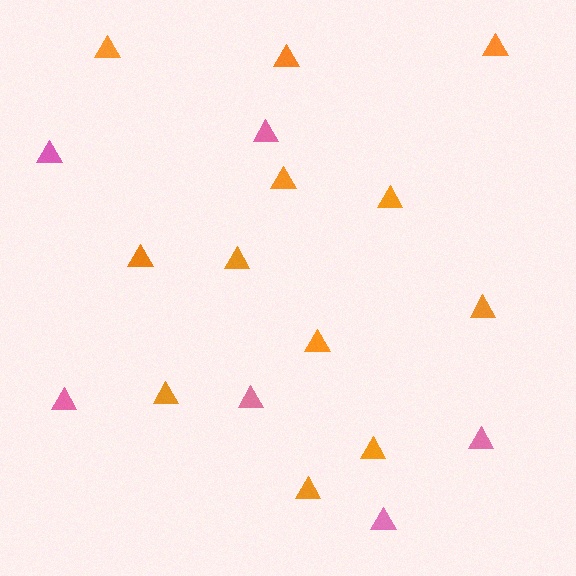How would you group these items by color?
There are 2 groups: one group of pink triangles (6) and one group of orange triangles (12).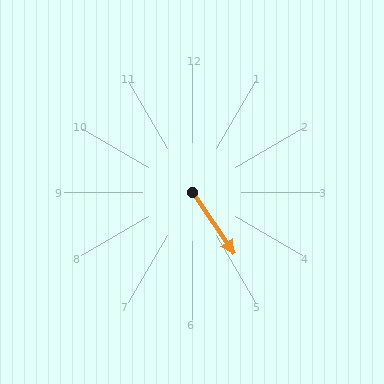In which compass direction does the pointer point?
Southeast.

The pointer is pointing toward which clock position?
Roughly 5 o'clock.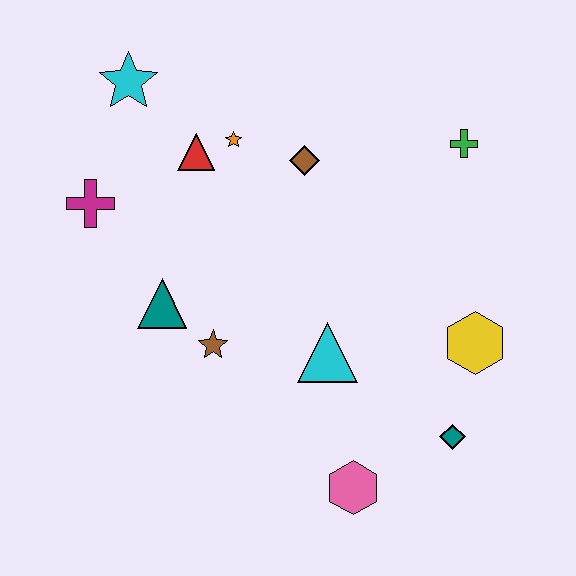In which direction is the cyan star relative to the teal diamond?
The cyan star is above the teal diamond.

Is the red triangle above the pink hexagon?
Yes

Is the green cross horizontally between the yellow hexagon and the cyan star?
Yes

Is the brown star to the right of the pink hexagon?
No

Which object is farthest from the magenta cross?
The teal diamond is farthest from the magenta cross.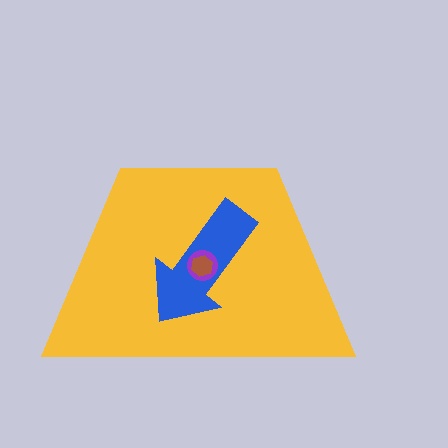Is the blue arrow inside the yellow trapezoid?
Yes.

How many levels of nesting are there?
4.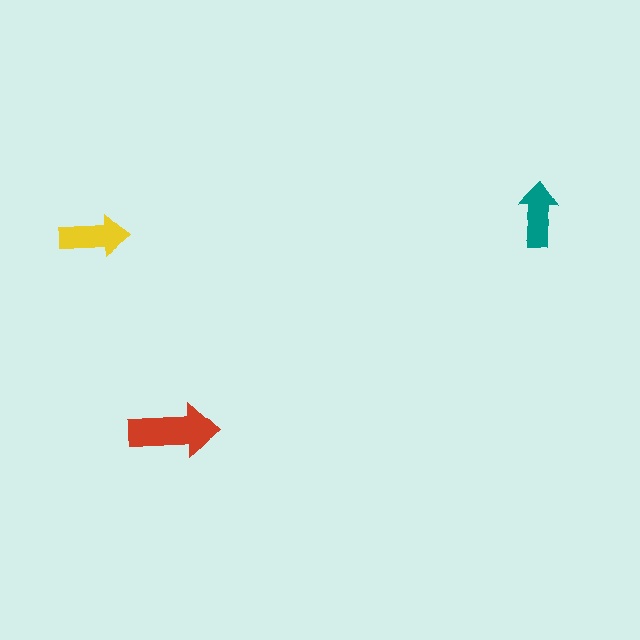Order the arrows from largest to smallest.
the red one, the yellow one, the teal one.